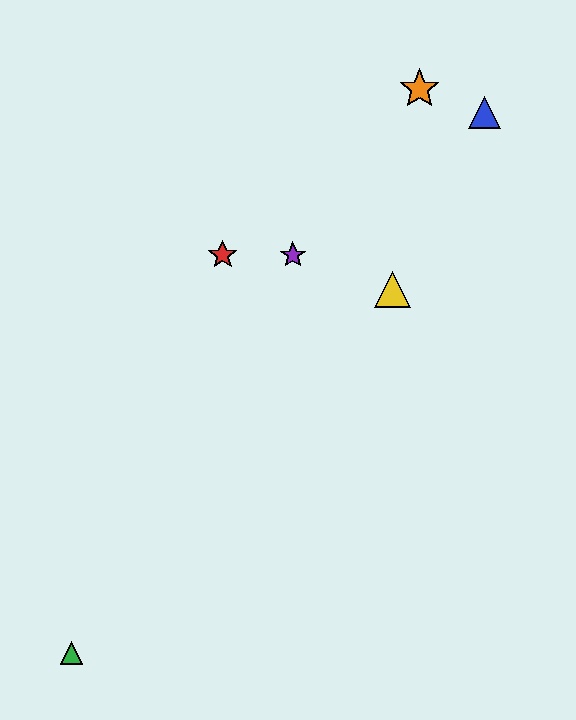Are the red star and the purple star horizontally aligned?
Yes, both are at y≈255.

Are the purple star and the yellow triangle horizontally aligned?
No, the purple star is at y≈255 and the yellow triangle is at y≈289.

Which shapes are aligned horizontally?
The red star, the purple star are aligned horizontally.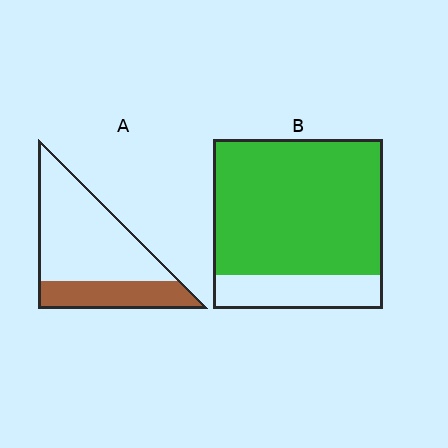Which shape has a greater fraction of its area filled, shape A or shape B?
Shape B.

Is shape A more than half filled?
No.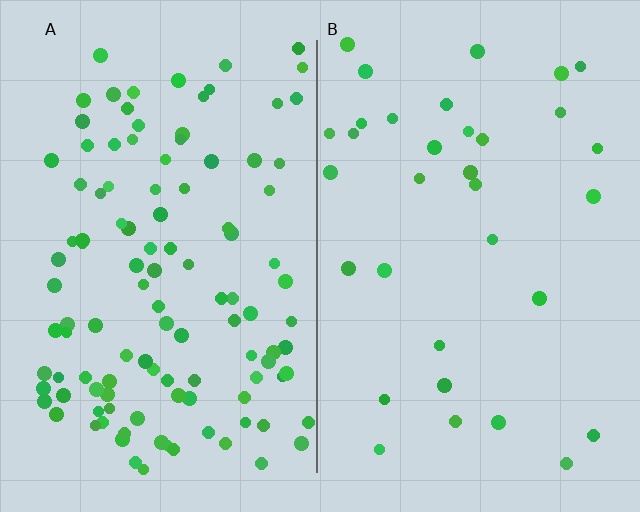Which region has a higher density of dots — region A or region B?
A (the left).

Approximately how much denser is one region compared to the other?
Approximately 3.4× — region A over region B.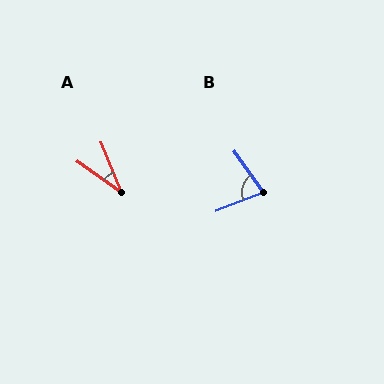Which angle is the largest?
B, at approximately 76 degrees.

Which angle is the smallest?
A, at approximately 33 degrees.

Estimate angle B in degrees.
Approximately 76 degrees.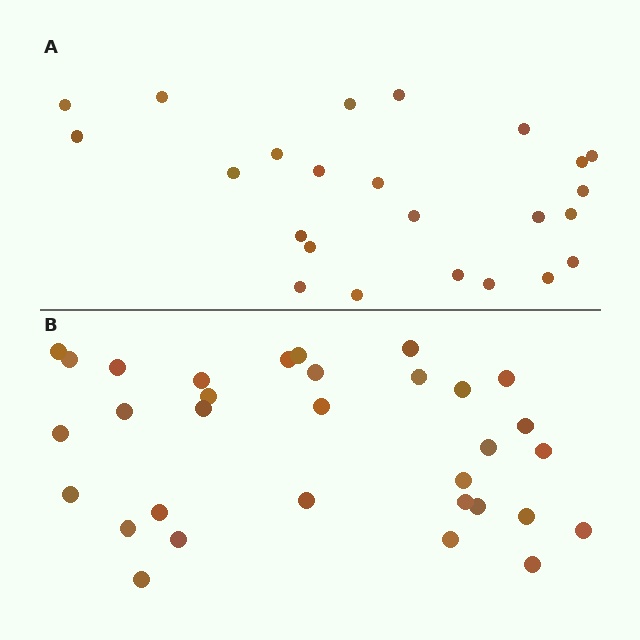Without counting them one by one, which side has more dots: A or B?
Region B (the bottom region) has more dots.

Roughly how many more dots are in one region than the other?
Region B has roughly 8 or so more dots than region A.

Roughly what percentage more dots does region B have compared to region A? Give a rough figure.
About 35% more.